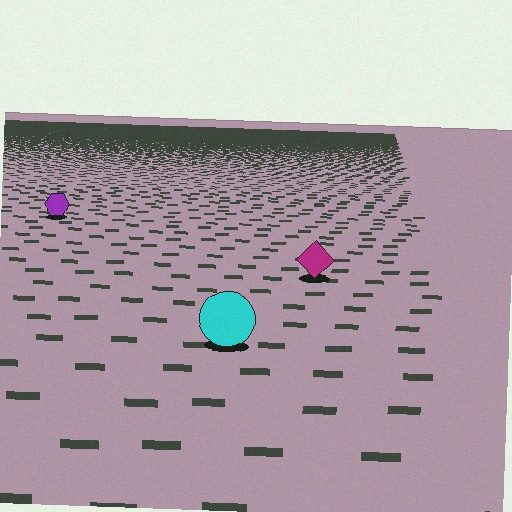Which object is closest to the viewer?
The cyan circle is closest. The texture marks near it are larger and more spread out.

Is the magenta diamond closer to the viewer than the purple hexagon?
Yes. The magenta diamond is closer — you can tell from the texture gradient: the ground texture is coarser near it.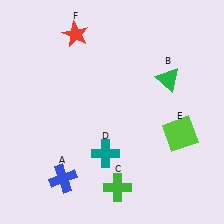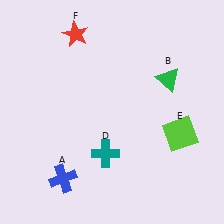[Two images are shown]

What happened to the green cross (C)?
The green cross (C) was removed in Image 2. It was in the bottom-right area of Image 1.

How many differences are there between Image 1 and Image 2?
There is 1 difference between the two images.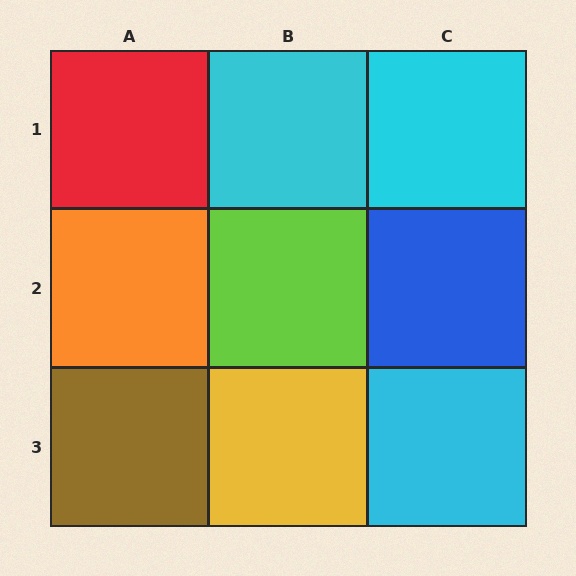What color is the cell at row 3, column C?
Cyan.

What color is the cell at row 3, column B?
Yellow.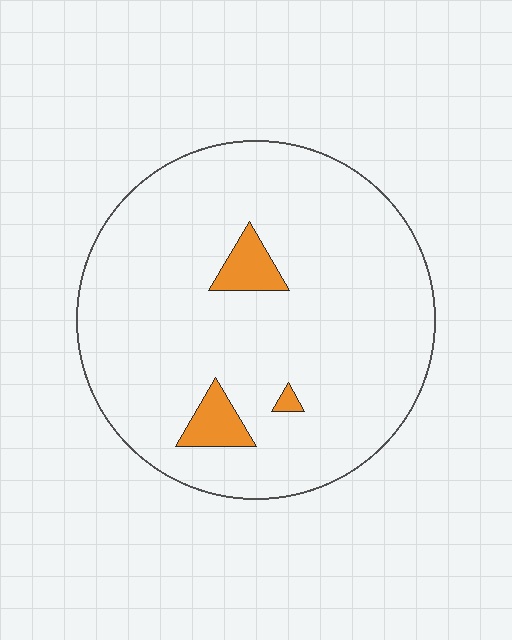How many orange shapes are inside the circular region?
3.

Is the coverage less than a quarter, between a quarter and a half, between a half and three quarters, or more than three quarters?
Less than a quarter.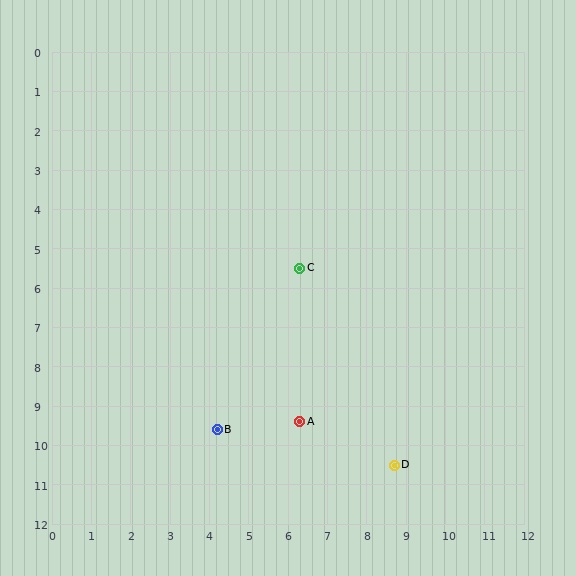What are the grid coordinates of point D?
Point D is at approximately (8.7, 10.5).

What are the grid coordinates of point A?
Point A is at approximately (6.3, 9.4).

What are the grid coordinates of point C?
Point C is at approximately (6.3, 5.5).